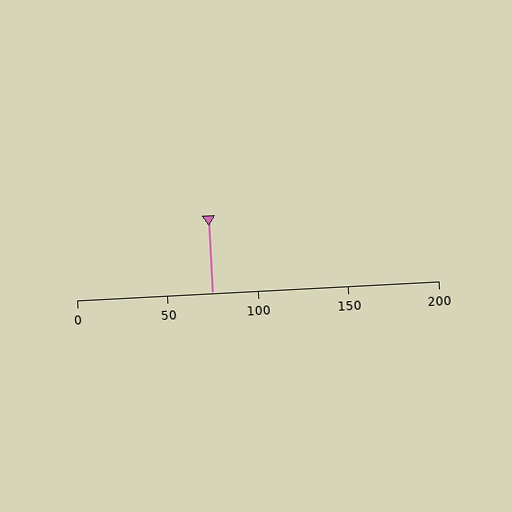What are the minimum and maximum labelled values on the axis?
The axis runs from 0 to 200.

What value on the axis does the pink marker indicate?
The marker indicates approximately 75.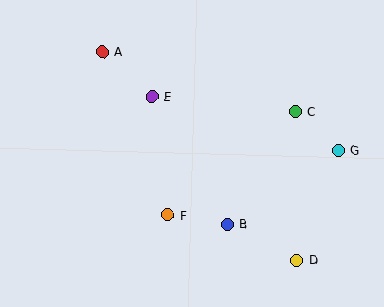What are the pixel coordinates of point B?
Point B is at (227, 224).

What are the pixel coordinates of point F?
Point F is at (168, 215).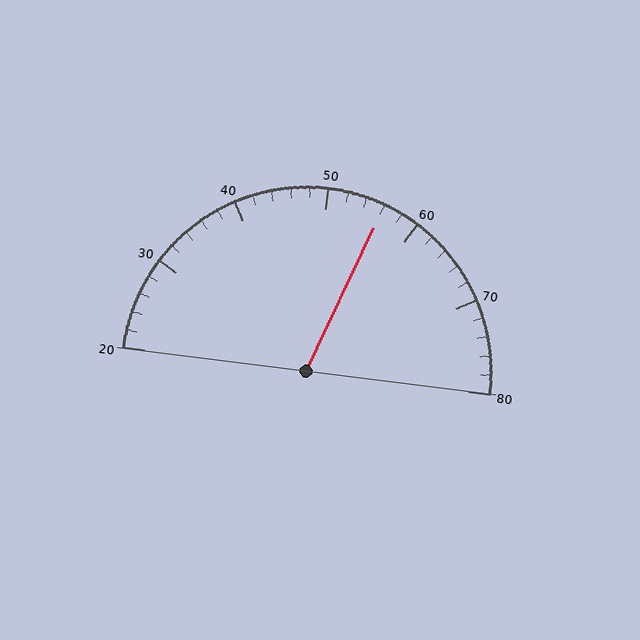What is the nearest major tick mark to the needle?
The nearest major tick mark is 60.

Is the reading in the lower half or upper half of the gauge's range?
The reading is in the upper half of the range (20 to 80).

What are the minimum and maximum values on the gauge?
The gauge ranges from 20 to 80.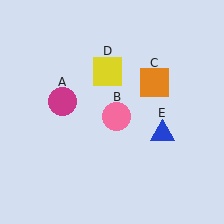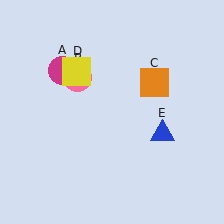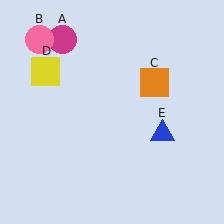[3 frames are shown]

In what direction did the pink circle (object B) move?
The pink circle (object B) moved up and to the left.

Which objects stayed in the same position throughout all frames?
Orange square (object C) and blue triangle (object E) remained stationary.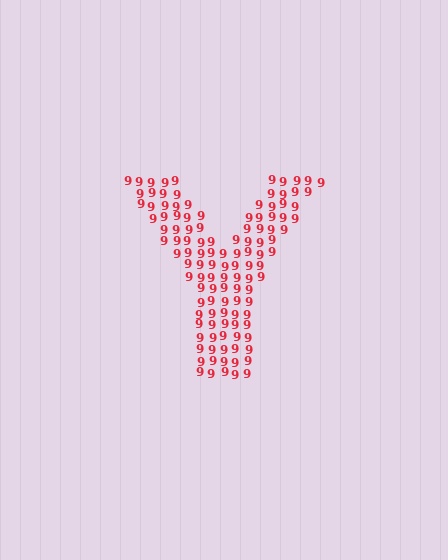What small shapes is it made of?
It is made of small digit 9's.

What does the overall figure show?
The overall figure shows the letter Y.